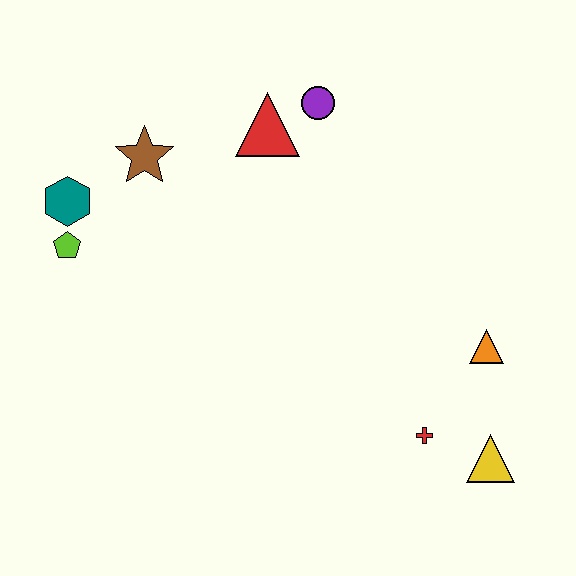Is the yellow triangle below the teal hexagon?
Yes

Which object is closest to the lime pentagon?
The teal hexagon is closest to the lime pentagon.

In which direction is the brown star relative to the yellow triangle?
The brown star is to the left of the yellow triangle.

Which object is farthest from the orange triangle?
The teal hexagon is farthest from the orange triangle.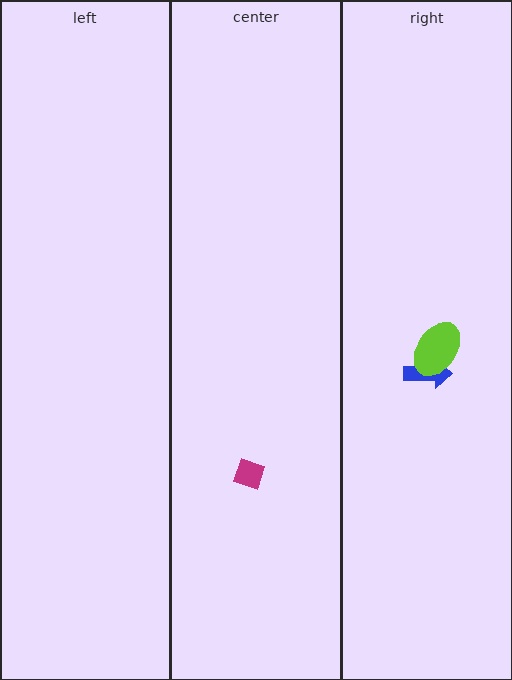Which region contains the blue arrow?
The right region.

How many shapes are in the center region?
1.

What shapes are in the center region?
The magenta diamond.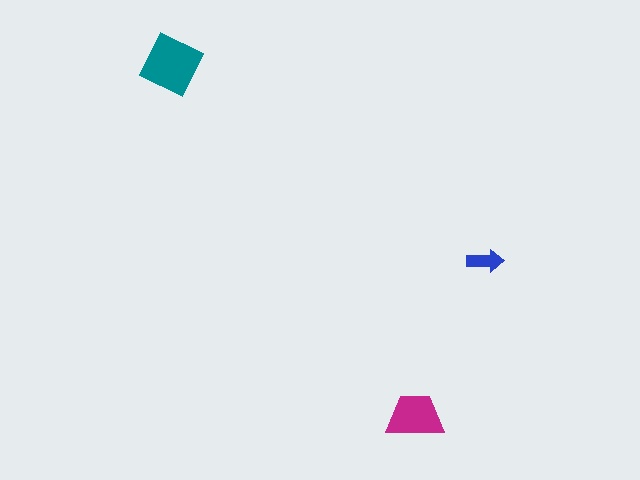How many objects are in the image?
There are 3 objects in the image.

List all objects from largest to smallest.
The teal square, the magenta trapezoid, the blue arrow.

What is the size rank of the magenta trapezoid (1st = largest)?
2nd.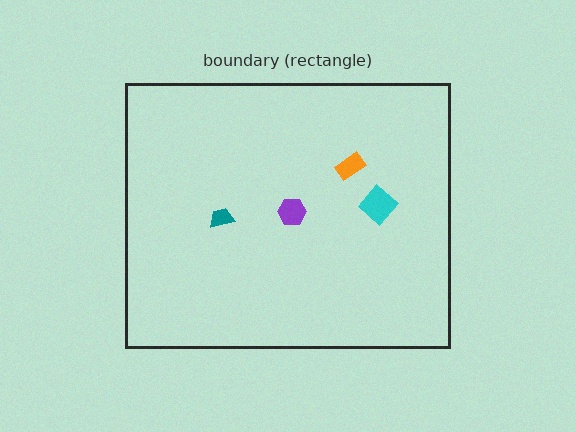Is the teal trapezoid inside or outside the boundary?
Inside.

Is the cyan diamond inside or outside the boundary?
Inside.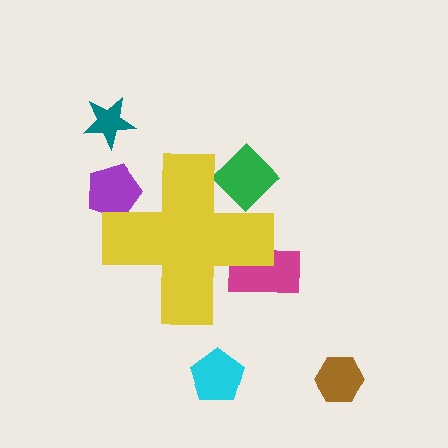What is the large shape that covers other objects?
A yellow cross.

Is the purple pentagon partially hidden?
Yes, the purple pentagon is partially hidden behind the yellow cross.